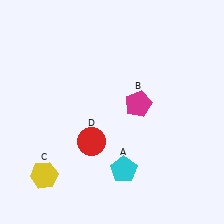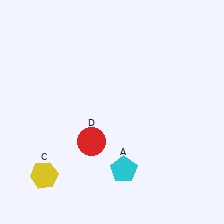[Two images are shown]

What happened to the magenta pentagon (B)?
The magenta pentagon (B) was removed in Image 2. It was in the top-right area of Image 1.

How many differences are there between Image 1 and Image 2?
There is 1 difference between the two images.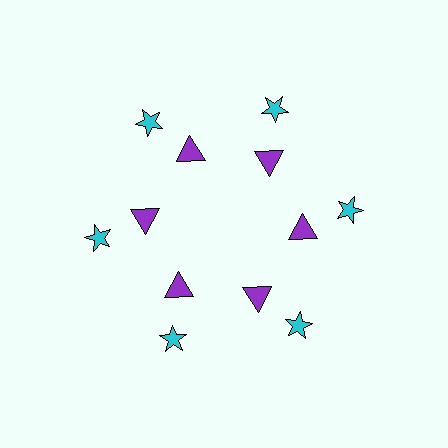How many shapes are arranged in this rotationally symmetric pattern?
There are 12 shapes, arranged in 6 groups of 2.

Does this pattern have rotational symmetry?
Yes, this pattern has 6-fold rotational symmetry. It looks the same after rotating 60 degrees around the center.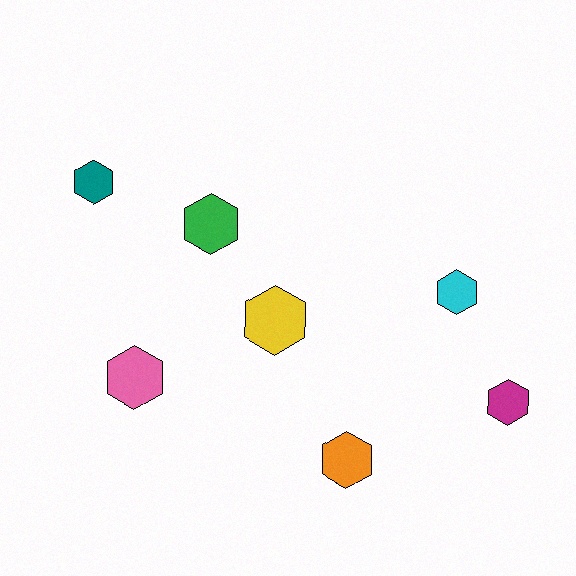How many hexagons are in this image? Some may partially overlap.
There are 7 hexagons.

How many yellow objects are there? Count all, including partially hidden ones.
There is 1 yellow object.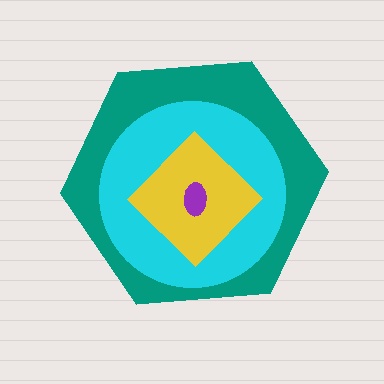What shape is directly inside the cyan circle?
The yellow diamond.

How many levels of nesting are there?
4.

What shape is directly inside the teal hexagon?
The cyan circle.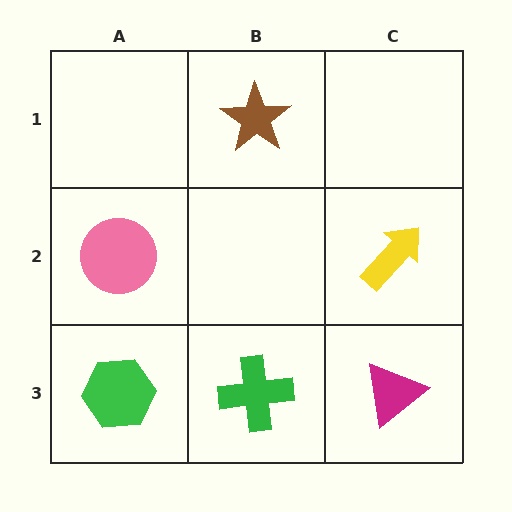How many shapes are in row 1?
1 shape.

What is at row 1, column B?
A brown star.